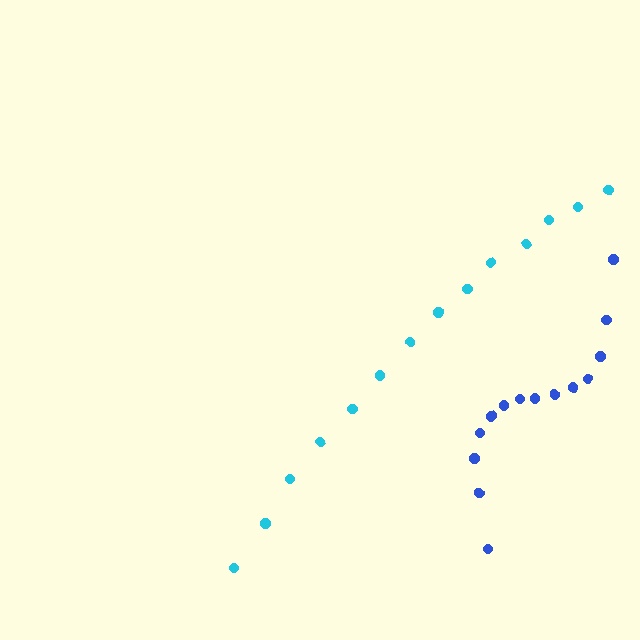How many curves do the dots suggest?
There are 2 distinct paths.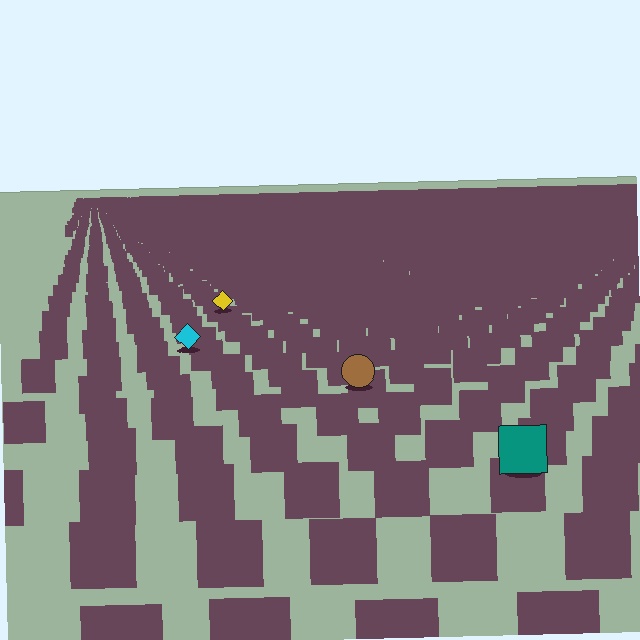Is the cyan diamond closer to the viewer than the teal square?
No. The teal square is closer — you can tell from the texture gradient: the ground texture is coarser near it.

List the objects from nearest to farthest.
From nearest to farthest: the teal square, the brown circle, the cyan diamond, the yellow diamond.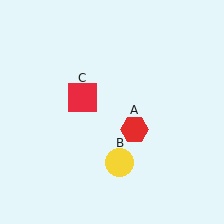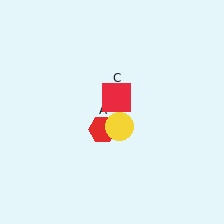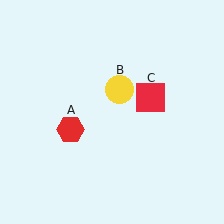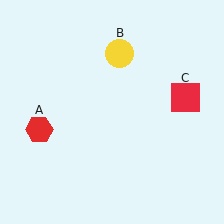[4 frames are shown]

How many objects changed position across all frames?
3 objects changed position: red hexagon (object A), yellow circle (object B), red square (object C).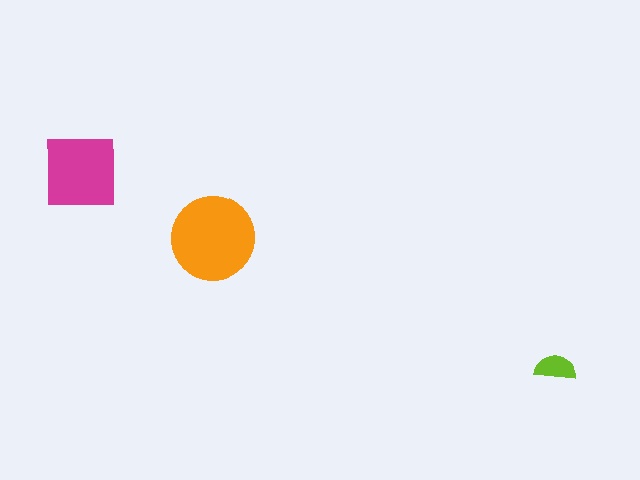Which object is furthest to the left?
The magenta square is leftmost.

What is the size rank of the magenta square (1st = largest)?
2nd.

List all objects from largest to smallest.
The orange circle, the magenta square, the lime semicircle.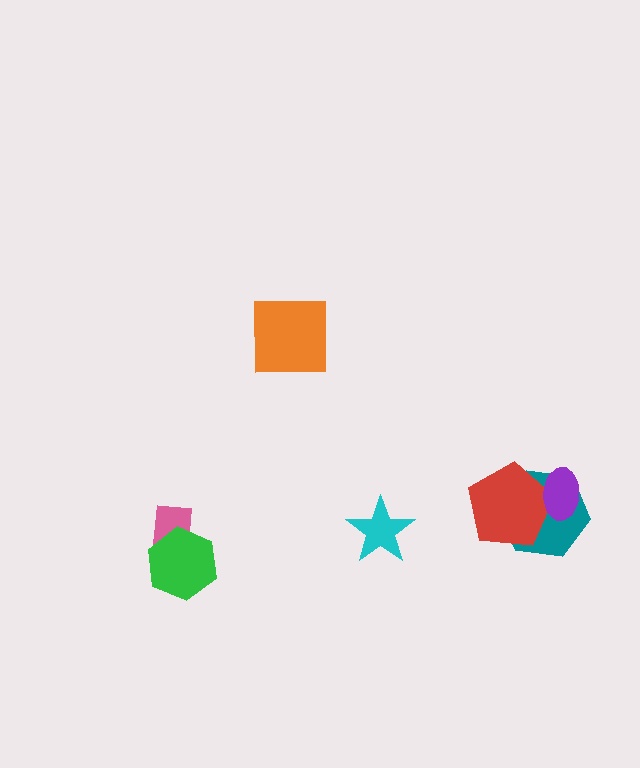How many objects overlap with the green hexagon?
1 object overlaps with the green hexagon.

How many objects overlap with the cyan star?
0 objects overlap with the cyan star.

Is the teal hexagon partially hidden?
Yes, it is partially covered by another shape.